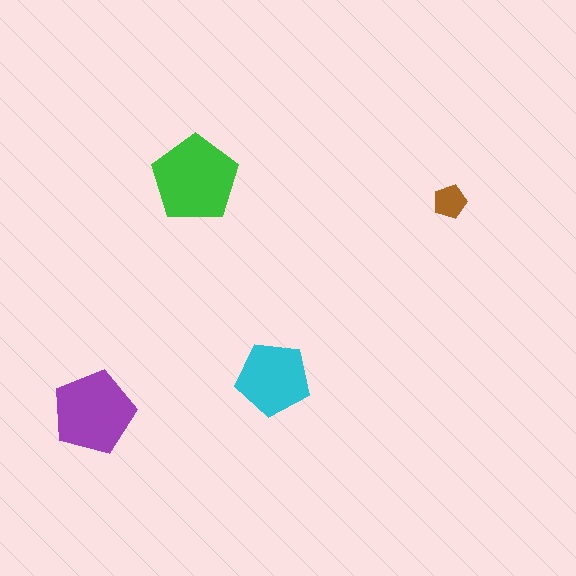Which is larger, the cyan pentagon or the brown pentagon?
The cyan one.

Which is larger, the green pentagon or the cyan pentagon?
The green one.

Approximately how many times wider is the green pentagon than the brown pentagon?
About 2.5 times wider.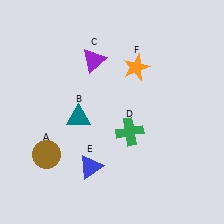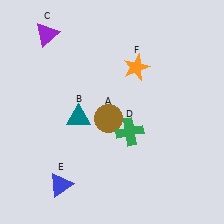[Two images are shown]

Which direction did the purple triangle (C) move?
The purple triangle (C) moved left.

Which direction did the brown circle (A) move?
The brown circle (A) moved right.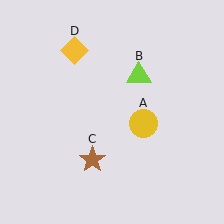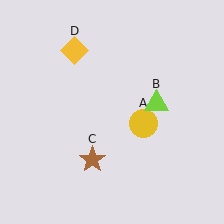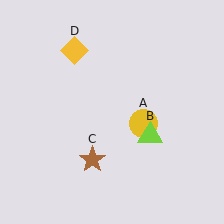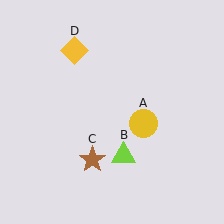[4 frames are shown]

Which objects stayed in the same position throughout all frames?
Yellow circle (object A) and brown star (object C) and yellow diamond (object D) remained stationary.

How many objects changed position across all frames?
1 object changed position: lime triangle (object B).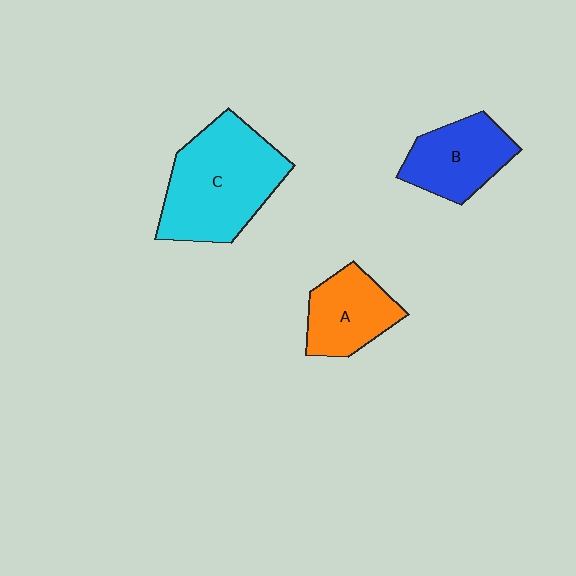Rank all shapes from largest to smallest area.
From largest to smallest: C (cyan), B (blue), A (orange).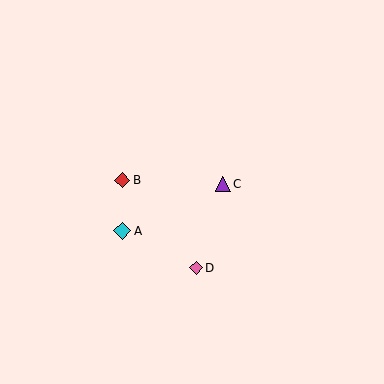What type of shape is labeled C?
Shape C is a purple triangle.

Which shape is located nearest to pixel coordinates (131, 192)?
The red diamond (labeled B) at (122, 180) is nearest to that location.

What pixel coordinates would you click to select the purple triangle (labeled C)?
Click at (223, 184) to select the purple triangle C.